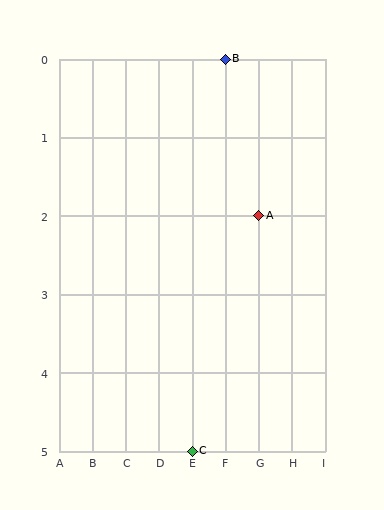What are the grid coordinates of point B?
Point B is at grid coordinates (F, 0).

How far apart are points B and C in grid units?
Points B and C are 1 column and 5 rows apart (about 5.1 grid units diagonally).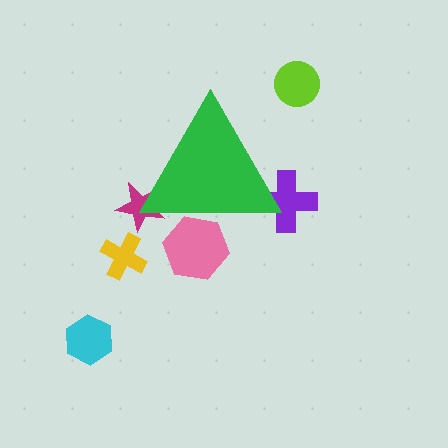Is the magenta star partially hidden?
Yes, the magenta star is partially hidden behind the green triangle.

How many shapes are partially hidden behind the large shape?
3 shapes are partially hidden.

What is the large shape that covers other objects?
A green triangle.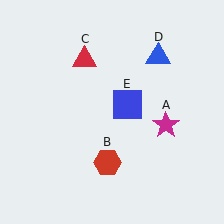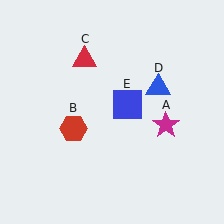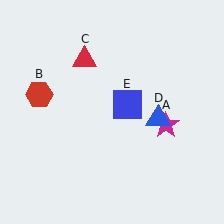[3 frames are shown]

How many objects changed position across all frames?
2 objects changed position: red hexagon (object B), blue triangle (object D).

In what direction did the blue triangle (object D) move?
The blue triangle (object D) moved down.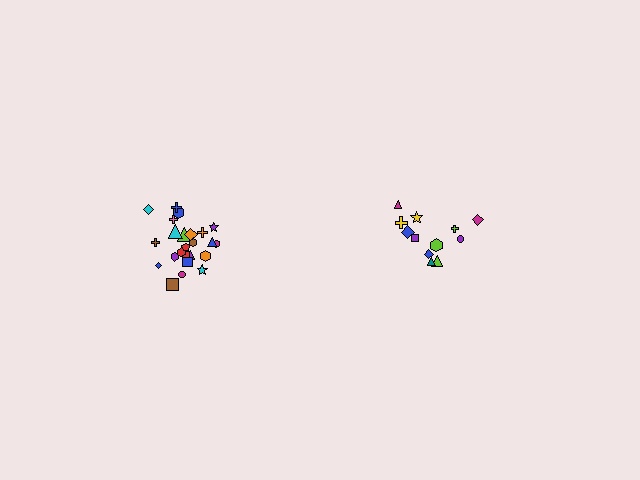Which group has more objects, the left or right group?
The left group.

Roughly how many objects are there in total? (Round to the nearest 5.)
Roughly 35 objects in total.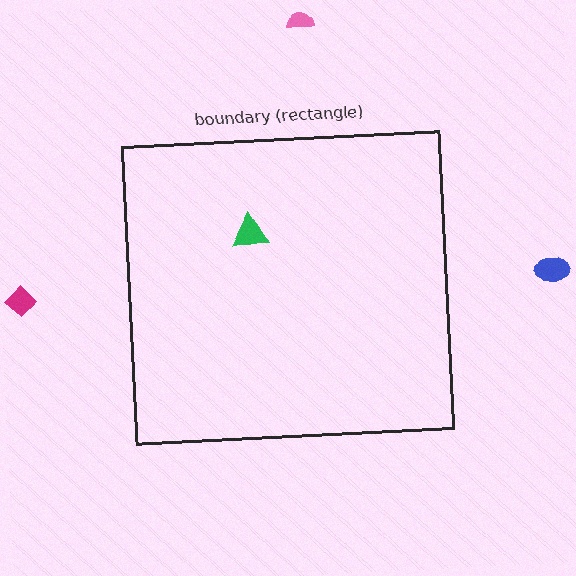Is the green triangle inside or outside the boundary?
Inside.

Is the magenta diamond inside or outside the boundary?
Outside.